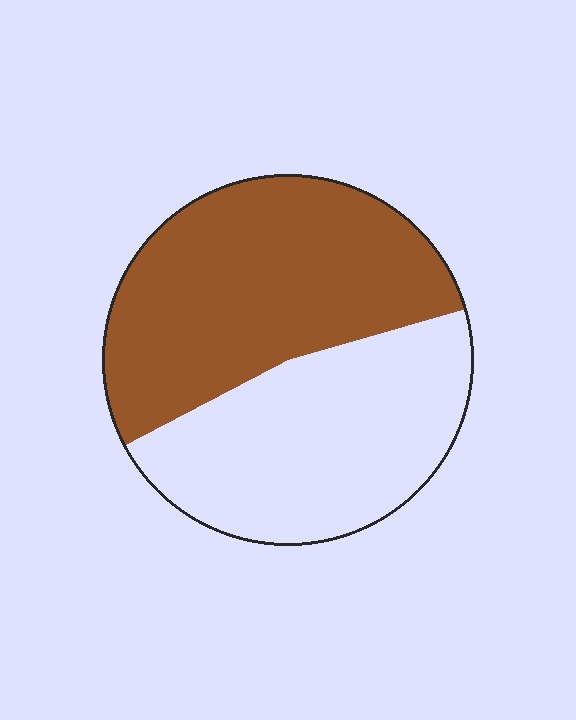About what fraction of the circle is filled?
About one half (1/2).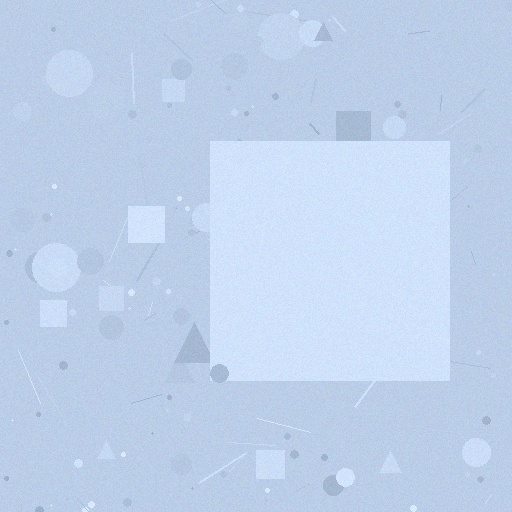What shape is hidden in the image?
A square is hidden in the image.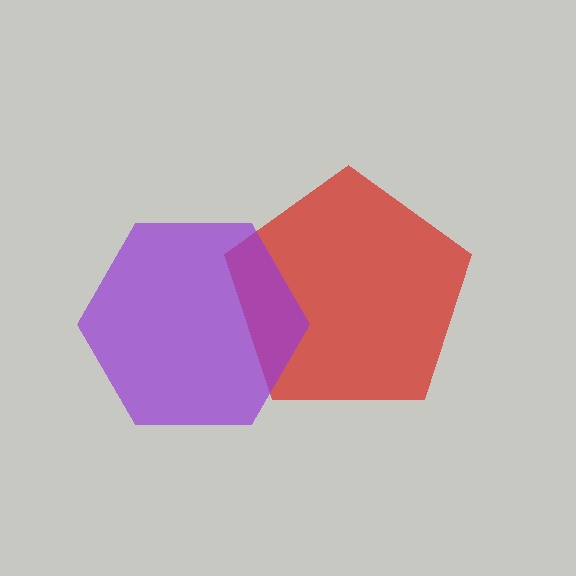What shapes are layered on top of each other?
The layered shapes are: a red pentagon, a purple hexagon.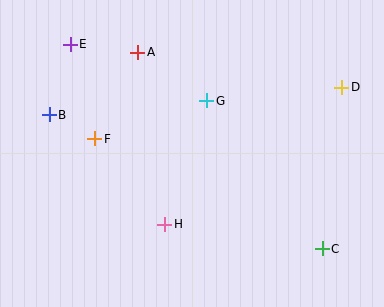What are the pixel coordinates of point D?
Point D is at (342, 87).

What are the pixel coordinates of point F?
Point F is at (95, 139).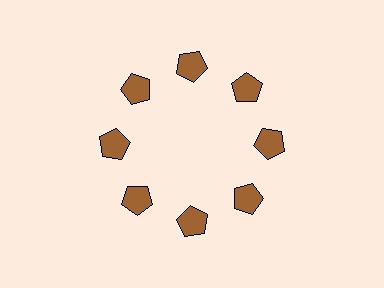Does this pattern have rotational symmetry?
Yes, this pattern has 8-fold rotational symmetry. It looks the same after rotating 45 degrees around the center.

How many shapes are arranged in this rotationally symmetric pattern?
There are 8 shapes, arranged in 8 groups of 1.